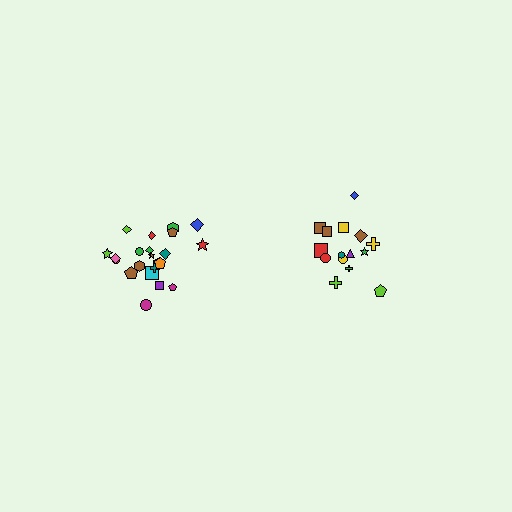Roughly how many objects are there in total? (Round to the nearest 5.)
Roughly 35 objects in total.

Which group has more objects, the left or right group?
The left group.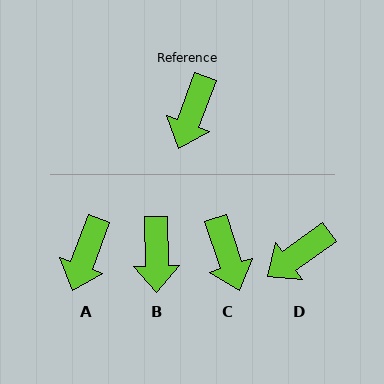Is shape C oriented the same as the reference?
No, it is off by about 39 degrees.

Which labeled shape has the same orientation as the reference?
A.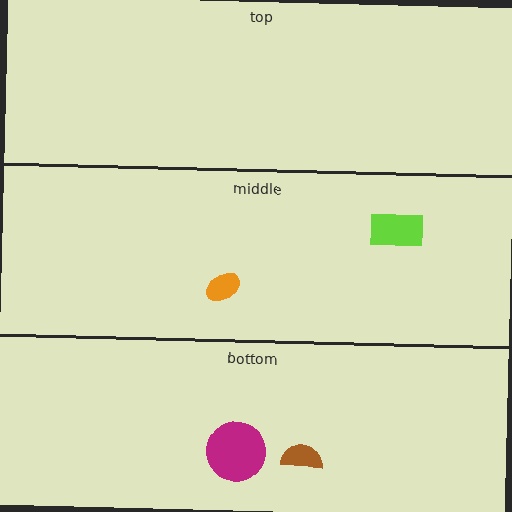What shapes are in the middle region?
The lime rectangle, the orange ellipse.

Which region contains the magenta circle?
The bottom region.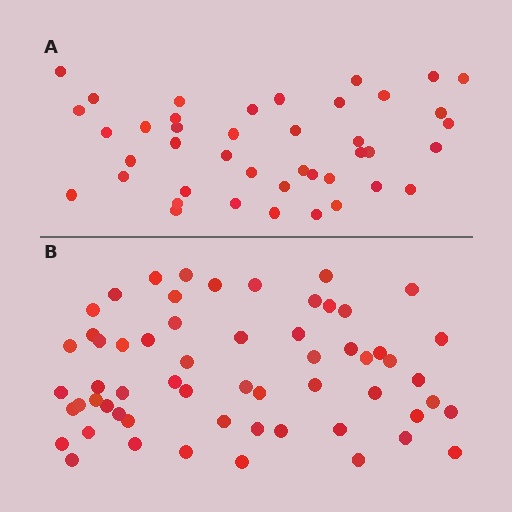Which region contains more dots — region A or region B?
Region B (the bottom region) has more dots.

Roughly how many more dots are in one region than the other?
Region B has approximately 15 more dots than region A.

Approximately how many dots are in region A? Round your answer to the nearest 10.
About 40 dots. (The exact count is 42, which rounds to 40.)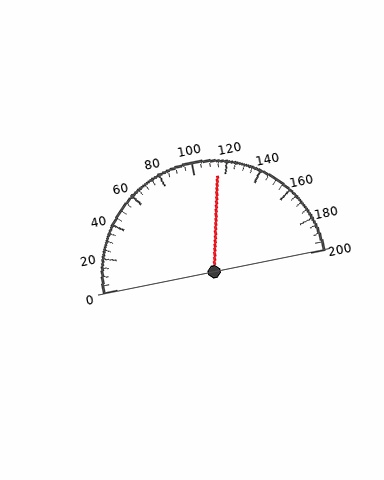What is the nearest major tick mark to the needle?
The nearest major tick mark is 120.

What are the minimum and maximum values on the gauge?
The gauge ranges from 0 to 200.